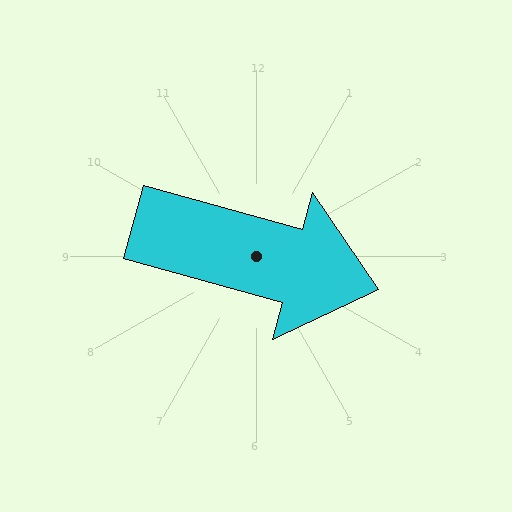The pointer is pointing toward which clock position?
Roughly 4 o'clock.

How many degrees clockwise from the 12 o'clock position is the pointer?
Approximately 105 degrees.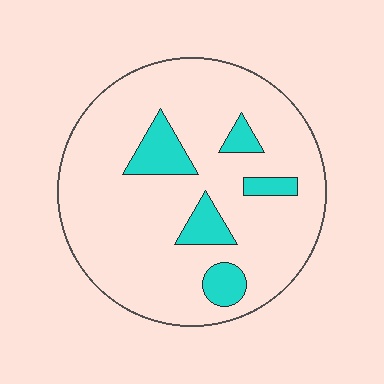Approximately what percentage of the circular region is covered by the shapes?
Approximately 15%.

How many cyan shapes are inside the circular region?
5.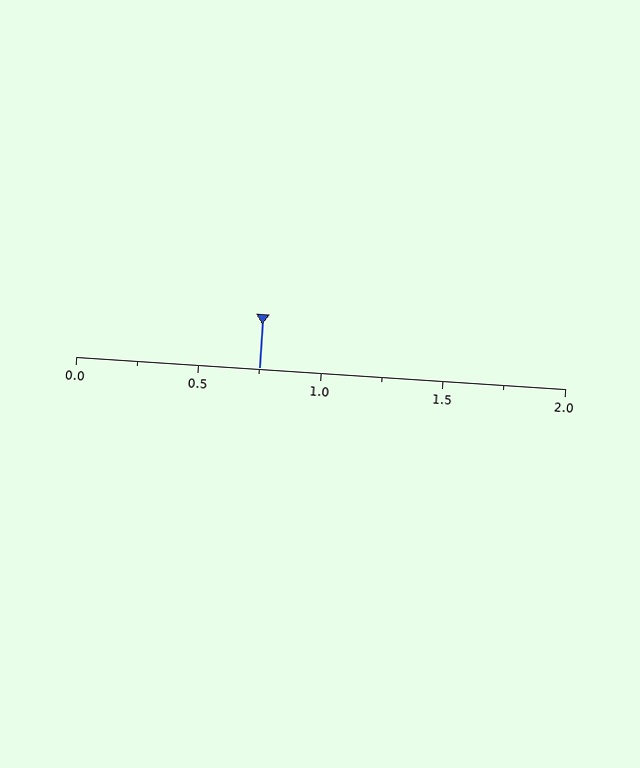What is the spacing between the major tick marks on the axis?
The major ticks are spaced 0.5 apart.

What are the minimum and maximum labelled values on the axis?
The axis runs from 0.0 to 2.0.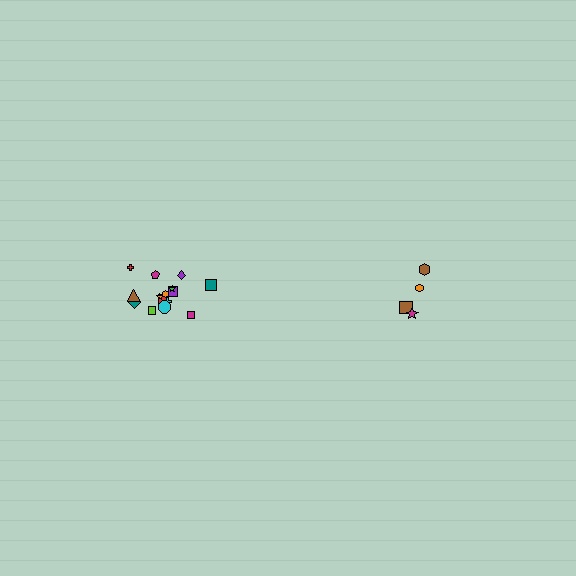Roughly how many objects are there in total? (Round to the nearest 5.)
Roughly 20 objects in total.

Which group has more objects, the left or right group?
The left group.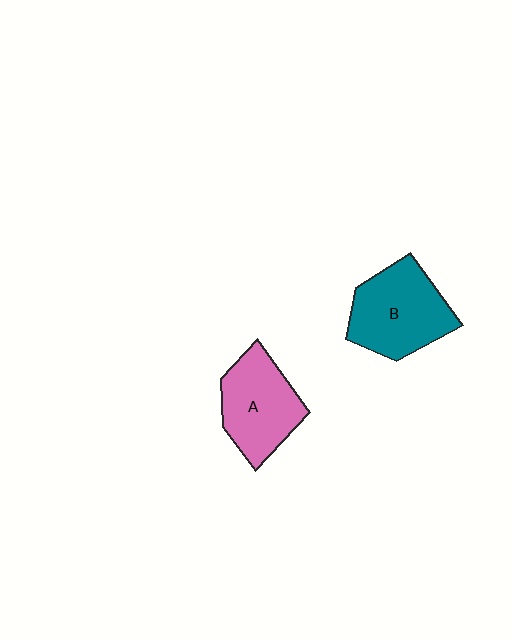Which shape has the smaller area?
Shape A (pink).